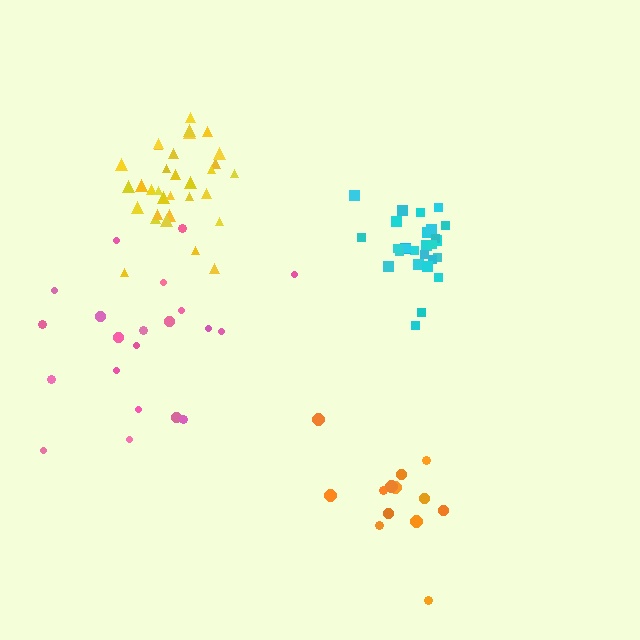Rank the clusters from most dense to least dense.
cyan, yellow, orange, pink.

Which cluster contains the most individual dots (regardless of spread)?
Yellow (33).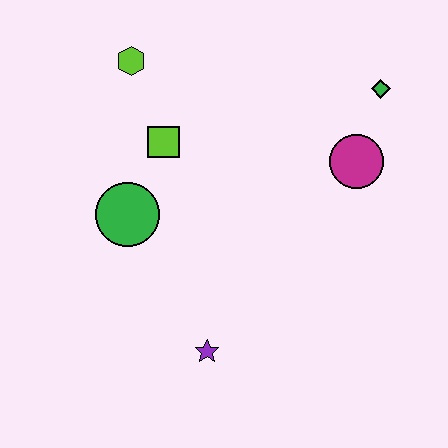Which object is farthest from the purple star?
The green diamond is farthest from the purple star.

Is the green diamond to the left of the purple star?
No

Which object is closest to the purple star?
The green circle is closest to the purple star.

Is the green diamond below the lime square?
No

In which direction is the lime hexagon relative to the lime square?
The lime hexagon is above the lime square.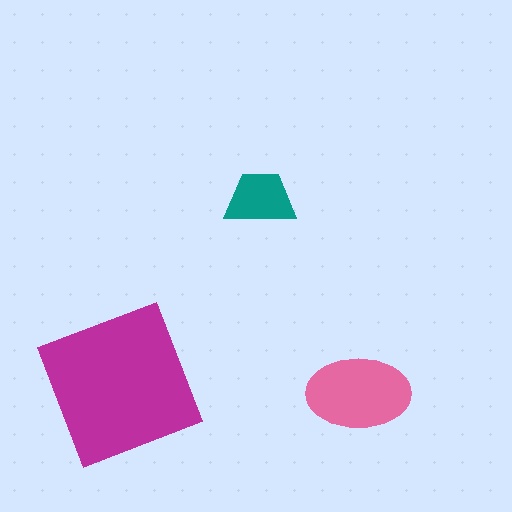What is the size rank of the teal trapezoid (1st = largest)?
3rd.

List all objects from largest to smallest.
The magenta square, the pink ellipse, the teal trapezoid.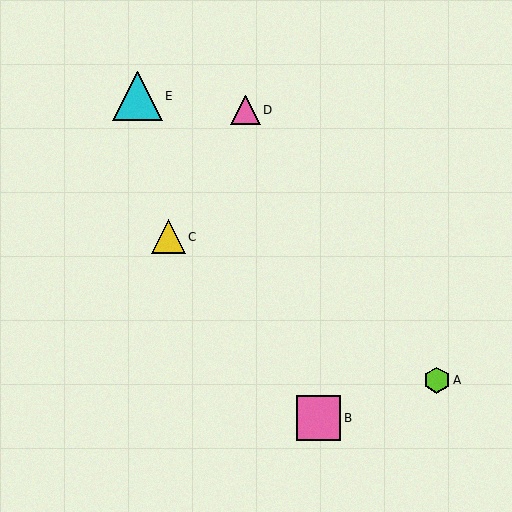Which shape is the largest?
The cyan triangle (labeled E) is the largest.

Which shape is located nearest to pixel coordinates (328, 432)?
The pink square (labeled B) at (319, 418) is nearest to that location.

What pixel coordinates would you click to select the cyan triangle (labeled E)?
Click at (138, 96) to select the cyan triangle E.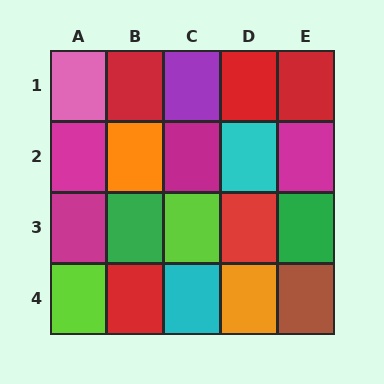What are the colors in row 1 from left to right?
Pink, red, purple, red, red.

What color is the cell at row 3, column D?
Red.